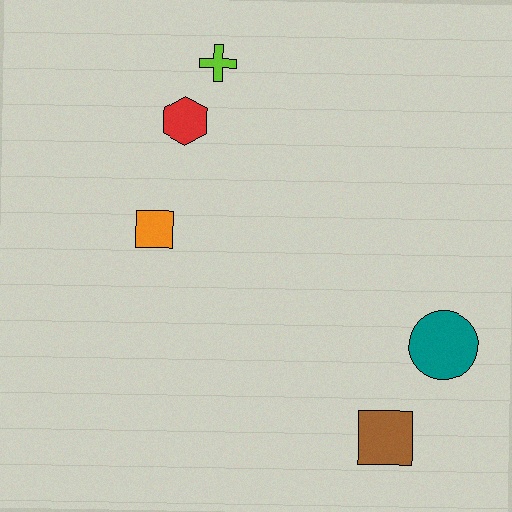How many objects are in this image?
There are 5 objects.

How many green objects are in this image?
There are no green objects.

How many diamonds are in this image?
There are no diamonds.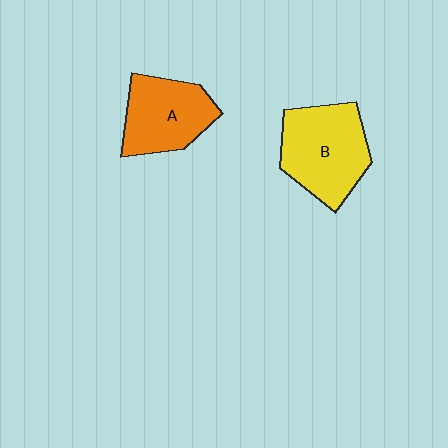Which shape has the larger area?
Shape B (yellow).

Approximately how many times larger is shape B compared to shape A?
Approximately 1.2 times.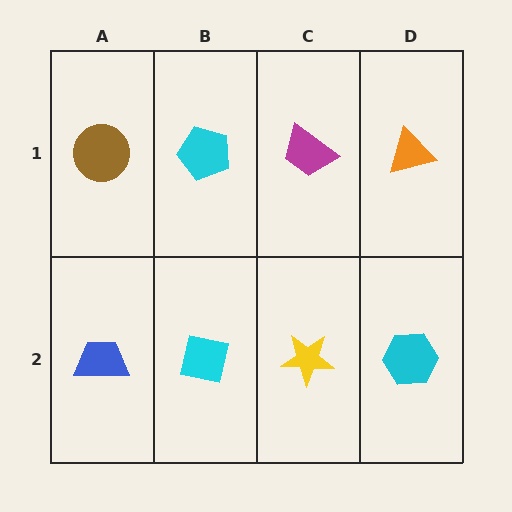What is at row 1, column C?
A magenta trapezoid.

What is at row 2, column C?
A yellow star.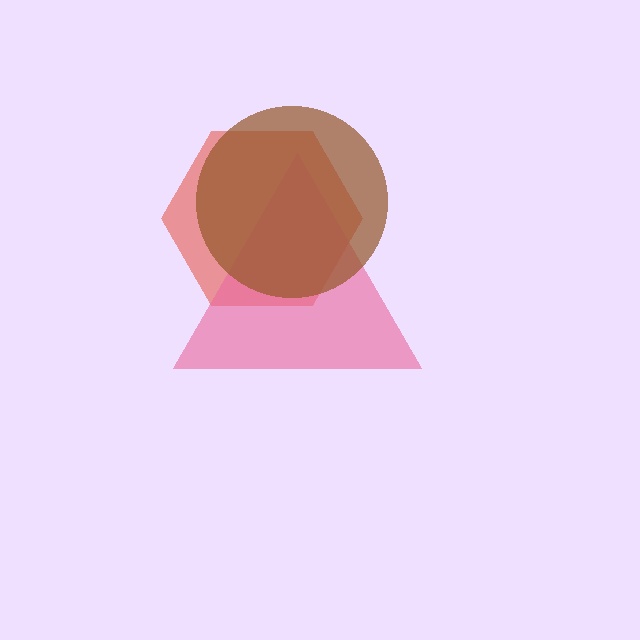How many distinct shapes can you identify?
There are 3 distinct shapes: a red hexagon, a pink triangle, a brown circle.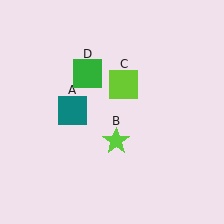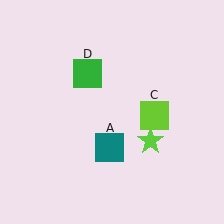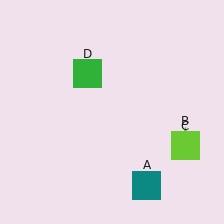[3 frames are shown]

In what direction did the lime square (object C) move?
The lime square (object C) moved down and to the right.